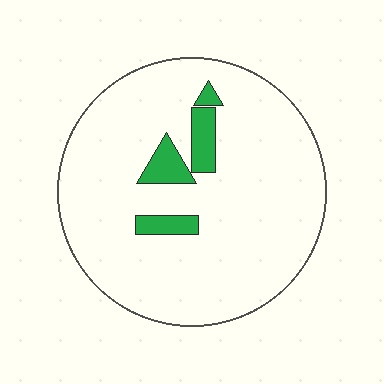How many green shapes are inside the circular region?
4.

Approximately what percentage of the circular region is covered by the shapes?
Approximately 10%.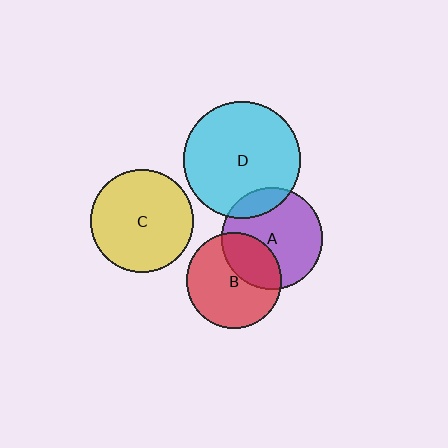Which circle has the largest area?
Circle D (cyan).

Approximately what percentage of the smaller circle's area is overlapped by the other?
Approximately 15%.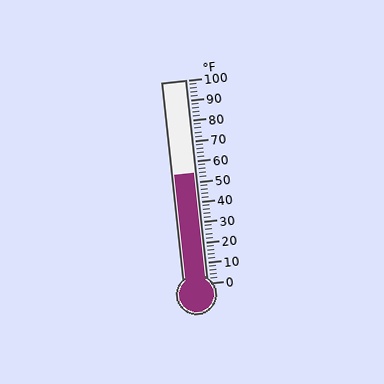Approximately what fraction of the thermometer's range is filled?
The thermometer is filled to approximately 55% of its range.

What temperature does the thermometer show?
The thermometer shows approximately 54°F.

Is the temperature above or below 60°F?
The temperature is below 60°F.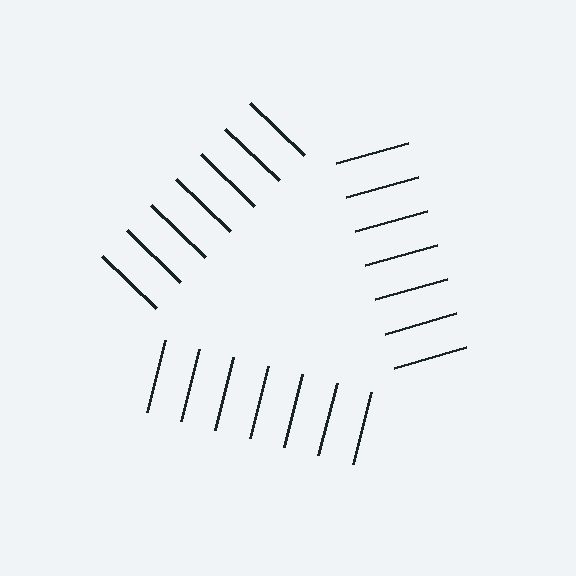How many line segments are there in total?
21 — 7 along each of the 3 edges.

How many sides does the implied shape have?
3 sides — the line-ends trace a triangle.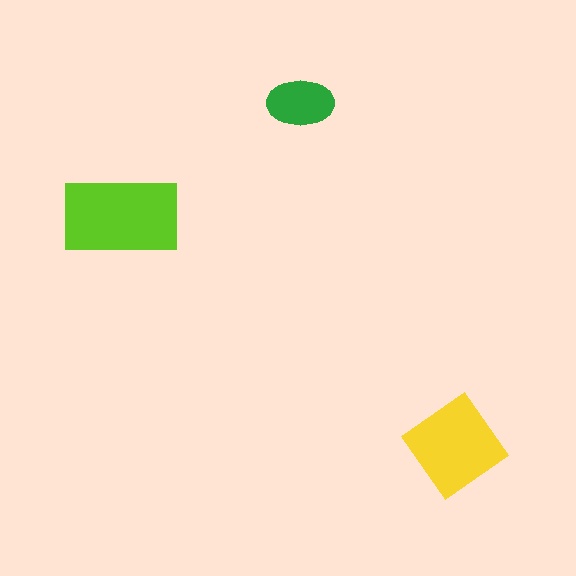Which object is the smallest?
The green ellipse.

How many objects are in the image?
There are 3 objects in the image.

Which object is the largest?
The lime rectangle.